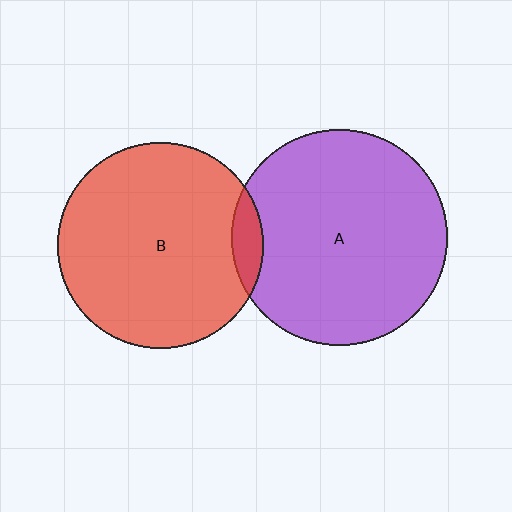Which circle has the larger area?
Circle A (purple).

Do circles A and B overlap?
Yes.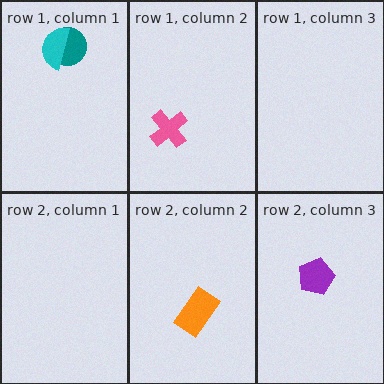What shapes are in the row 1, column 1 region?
The teal circle, the cyan semicircle.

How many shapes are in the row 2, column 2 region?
1.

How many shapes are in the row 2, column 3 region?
1.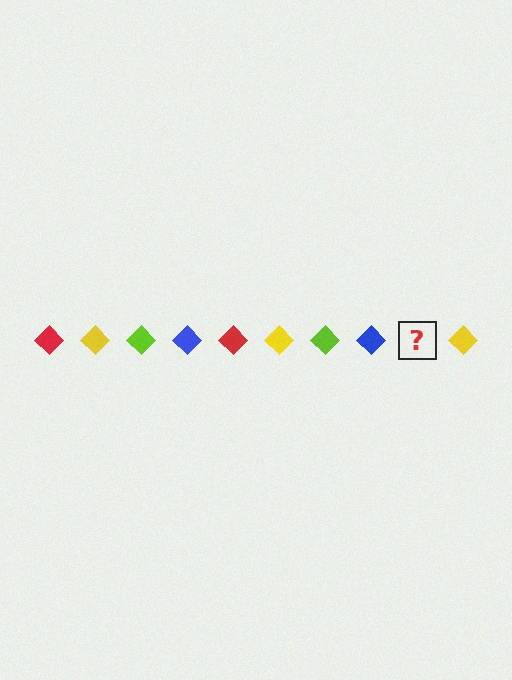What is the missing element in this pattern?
The missing element is a red diamond.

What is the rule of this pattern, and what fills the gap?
The rule is that the pattern cycles through red, yellow, lime, blue diamonds. The gap should be filled with a red diamond.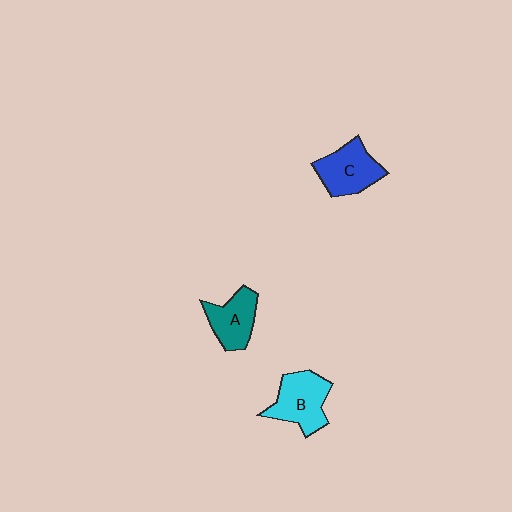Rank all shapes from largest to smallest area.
From largest to smallest: B (cyan), C (blue), A (teal).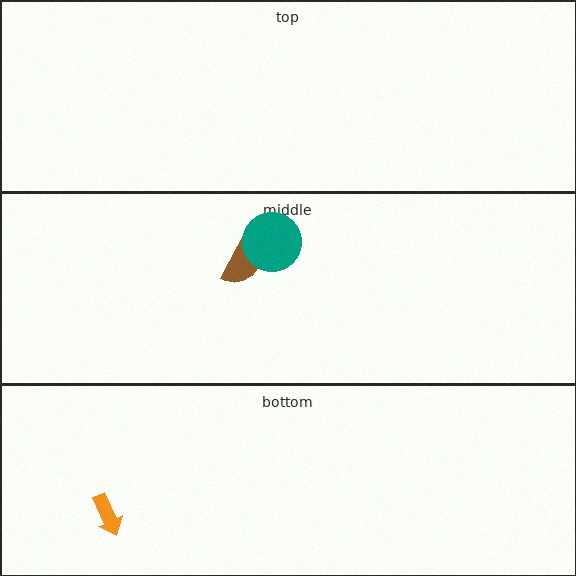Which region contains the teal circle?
The middle region.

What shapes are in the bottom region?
The orange arrow.